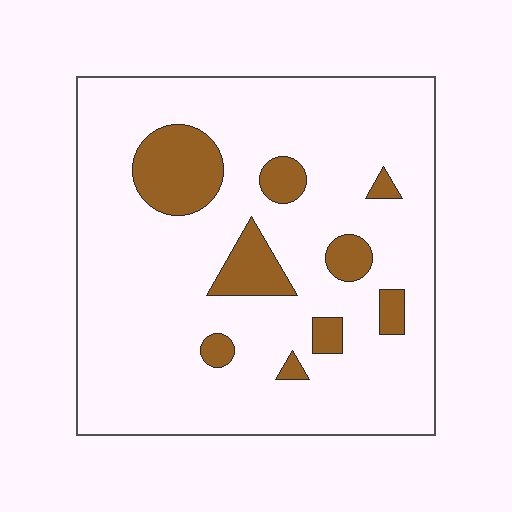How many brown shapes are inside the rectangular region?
9.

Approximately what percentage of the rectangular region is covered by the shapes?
Approximately 15%.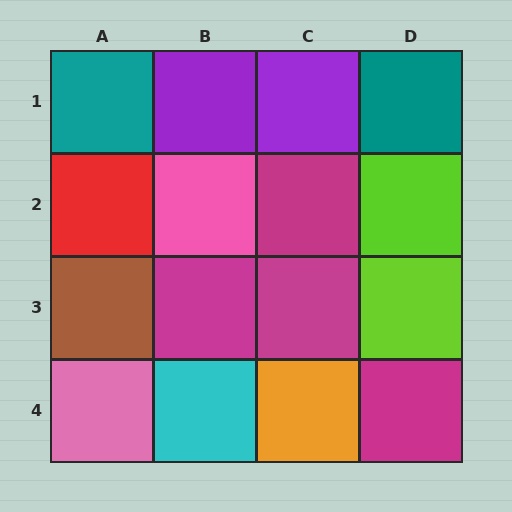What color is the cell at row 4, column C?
Orange.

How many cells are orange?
1 cell is orange.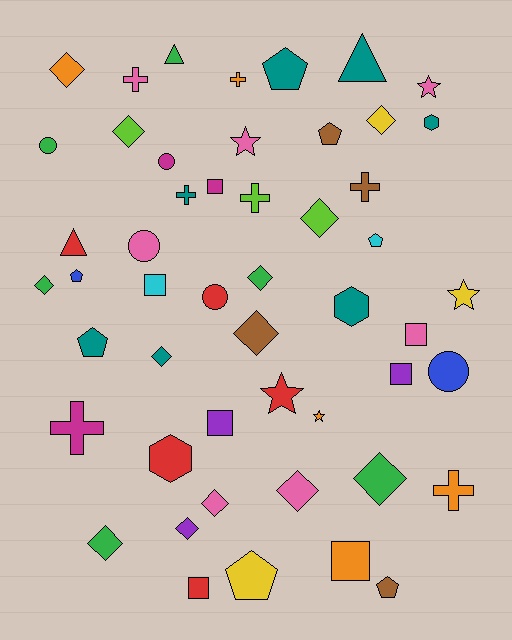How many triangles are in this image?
There are 3 triangles.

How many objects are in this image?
There are 50 objects.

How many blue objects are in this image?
There are 2 blue objects.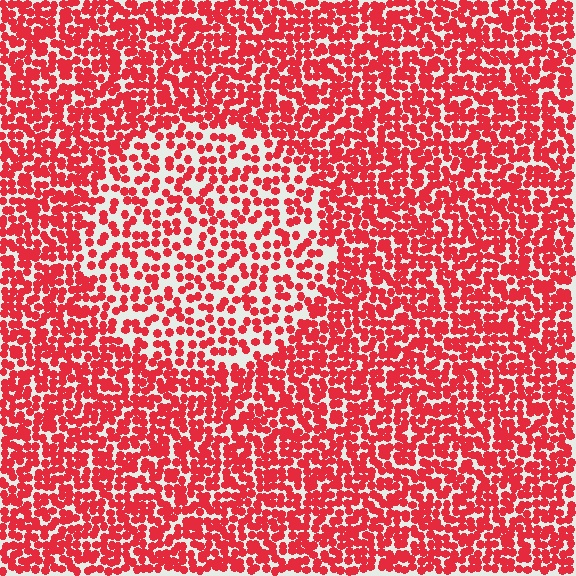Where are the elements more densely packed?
The elements are more densely packed outside the circle boundary.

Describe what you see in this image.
The image contains small red elements arranged at two different densities. A circle-shaped region is visible where the elements are less densely packed than the surrounding area.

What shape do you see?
I see a circle.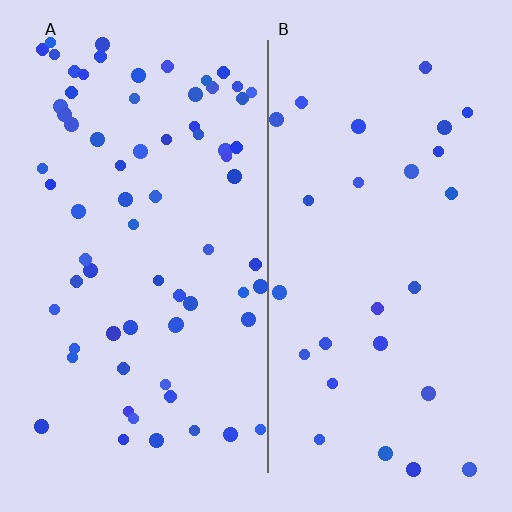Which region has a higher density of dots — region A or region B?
A (the left).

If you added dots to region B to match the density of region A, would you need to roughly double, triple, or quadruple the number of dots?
Approximately triple.